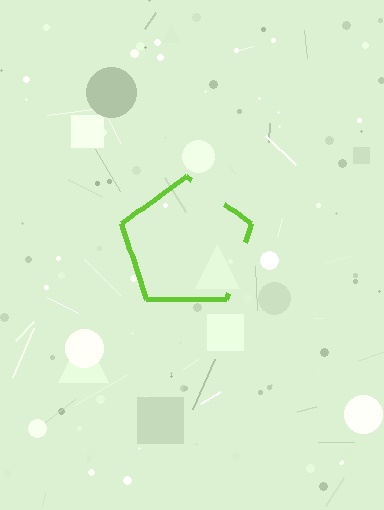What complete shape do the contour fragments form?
The contour fragments form a pentagon.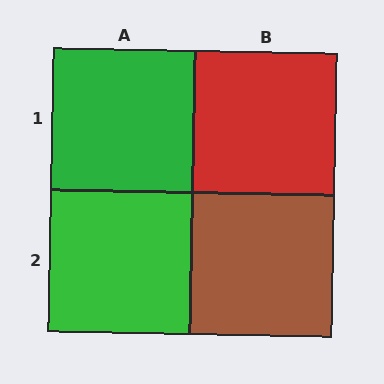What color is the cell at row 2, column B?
Brown.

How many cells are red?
1 cell is red.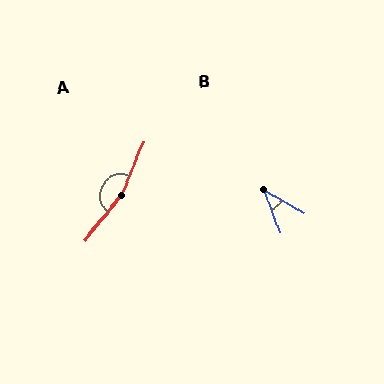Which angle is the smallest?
B, at approximately 39 degrees.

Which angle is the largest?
A, at approximately 164 degrees.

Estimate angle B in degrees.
Approximately 39 degrees.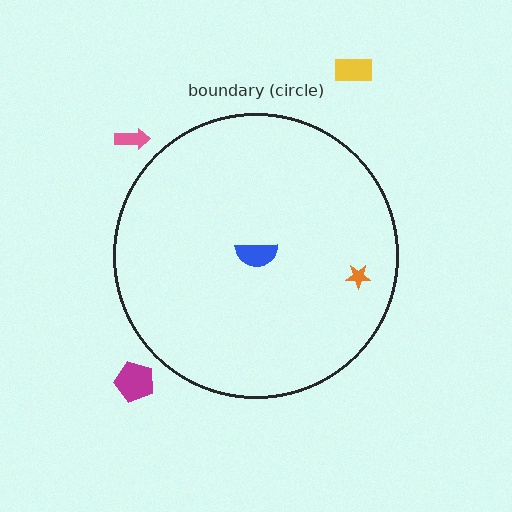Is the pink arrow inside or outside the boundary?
Outside.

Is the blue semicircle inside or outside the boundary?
Inside.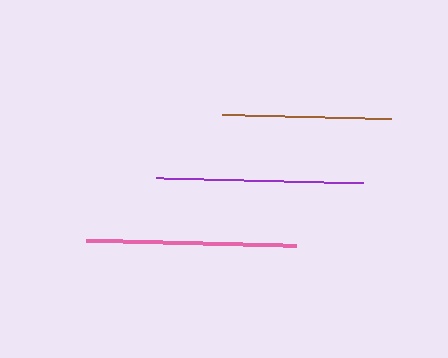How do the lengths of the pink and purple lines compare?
The pink and purple lines are approximately the same length.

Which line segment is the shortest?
The brown line is the shortest at approximately 169 pixels.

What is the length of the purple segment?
The purple segment is approximately 207 pixels long.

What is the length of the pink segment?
The pink segment is approximately 210 pixels long.